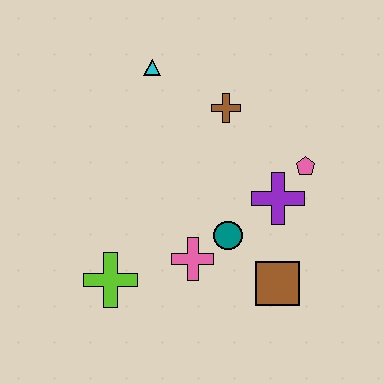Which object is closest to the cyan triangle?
The brown cross is closest to the cyan triangle.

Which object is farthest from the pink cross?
The cyan triangle is farthest from the pink cross.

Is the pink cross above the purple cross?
No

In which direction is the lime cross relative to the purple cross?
The lime cross is to the left of the purple cross.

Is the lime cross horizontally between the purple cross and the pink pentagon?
No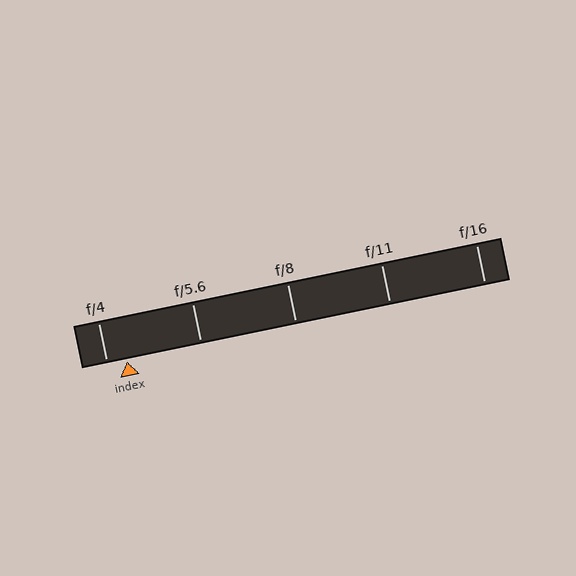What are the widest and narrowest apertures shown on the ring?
The widest aperture shown is f/4 and the narrowest is f/16.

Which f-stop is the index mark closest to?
The index mark is closest to f/4.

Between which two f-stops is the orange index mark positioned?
The index mark is between f/4 and f/5.6.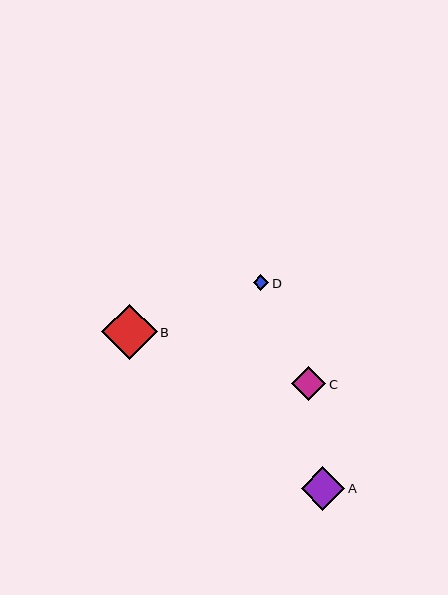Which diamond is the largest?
Diamond B is the largest with a size of approximately 56 pixels.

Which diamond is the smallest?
Diamond D is the smallest with a size of approximately 16 pixels.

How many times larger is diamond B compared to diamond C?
Diamond B is approximately 1.6 times the size of diamond C.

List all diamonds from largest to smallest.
From largest to smallest: B, A, C, D.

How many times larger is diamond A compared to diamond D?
Diamond A is approximately 2.8 times the size of diamond D.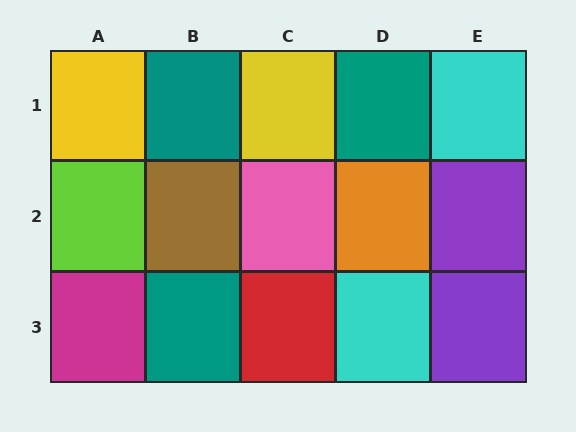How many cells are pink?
1 cell is pink.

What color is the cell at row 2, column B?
Brown.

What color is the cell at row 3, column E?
Purple.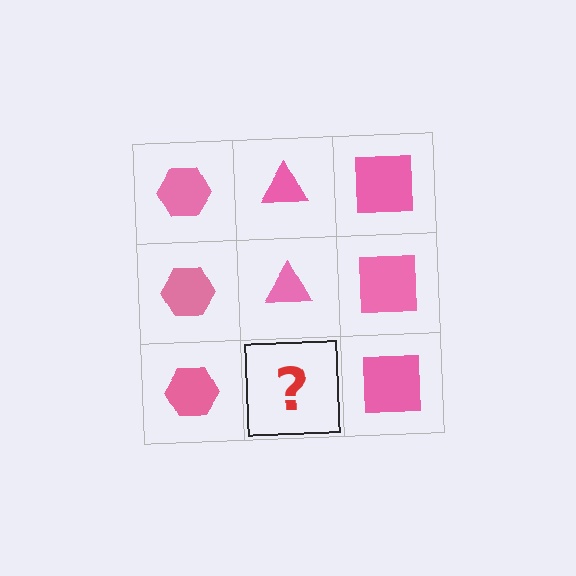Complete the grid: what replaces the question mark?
The question mark should be replaced with a pink triangle.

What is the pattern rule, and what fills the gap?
The rule is that each column has a consistent shape. The gap should be filled with a pink triangle.